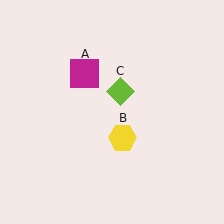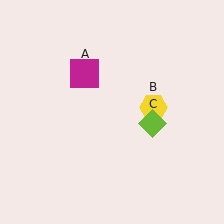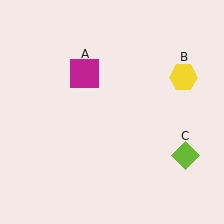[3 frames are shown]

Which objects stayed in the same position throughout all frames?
Magenta square (object A) remained stationary.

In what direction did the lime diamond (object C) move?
The lime diamond (object C) moved down and to the right.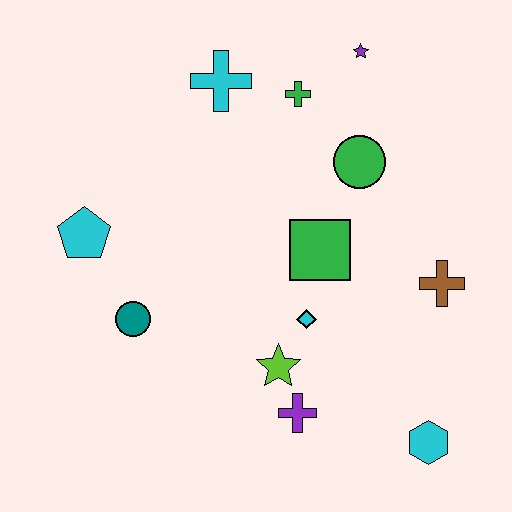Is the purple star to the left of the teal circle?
No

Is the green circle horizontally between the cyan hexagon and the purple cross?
Yes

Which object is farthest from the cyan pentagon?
The cyan hexagon is farthest from the cyan pentagon.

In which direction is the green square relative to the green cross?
The green square is below the green cross.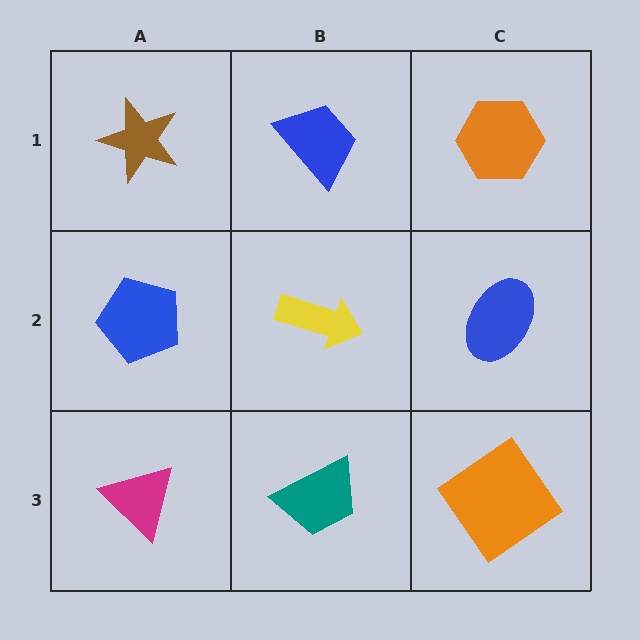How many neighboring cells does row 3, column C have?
2.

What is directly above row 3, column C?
A blue ellipse.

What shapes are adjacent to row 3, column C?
A blue ellipse (row 2, column C), a teal trapezoid (row 3, column B).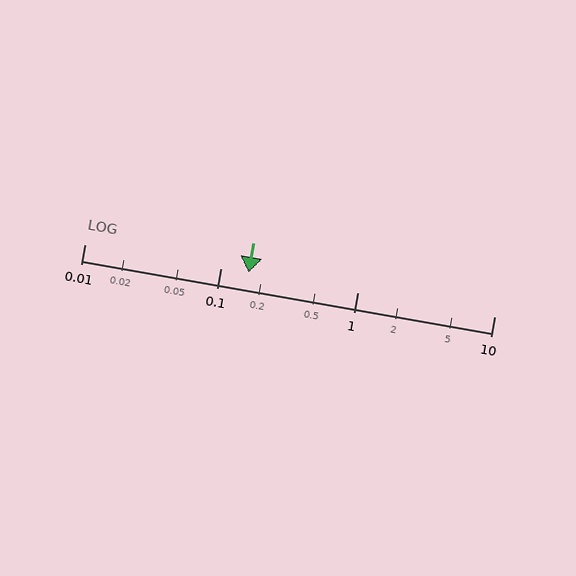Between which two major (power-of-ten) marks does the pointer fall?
The pointer is between 0.1 and 1.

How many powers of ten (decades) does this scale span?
The scale spans 3 decades, from 0.01 to 10.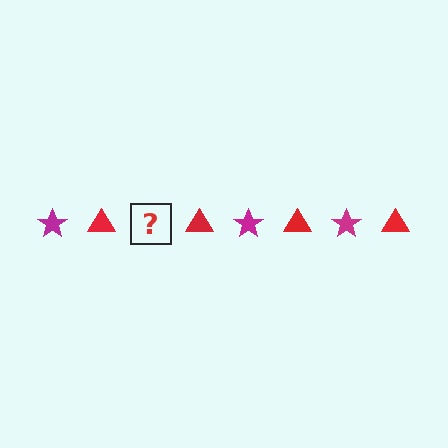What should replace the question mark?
The question mark should be replaced with a magenta star.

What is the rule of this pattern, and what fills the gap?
The rule is that the pattern alternates between magenta star and red triangle. The gap should be filled with a magenta star.